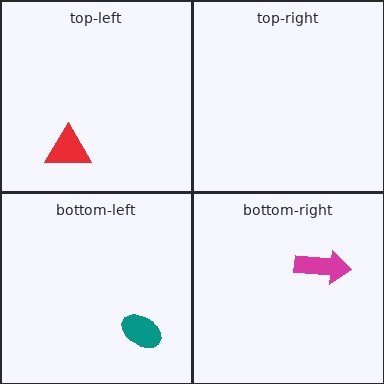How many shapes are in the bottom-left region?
1.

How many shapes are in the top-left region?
1.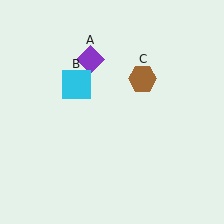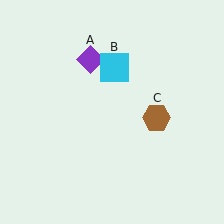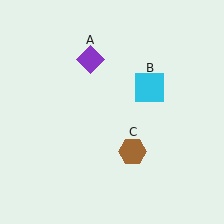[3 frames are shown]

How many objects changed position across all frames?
2 objects changed position: cyan square (object B), brown hexagon (object C).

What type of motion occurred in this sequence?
The cyan square (object B), brown hexagon (object C) rotated clockwise around the center of the scene.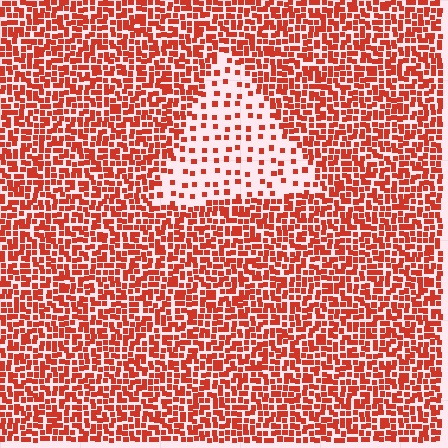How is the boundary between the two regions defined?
The boundary is defined by a change in element density (approximately 3.0x ratio). All elements are the same color, size, and shape.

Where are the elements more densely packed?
The elements are more densely packed outside the triangle boundary.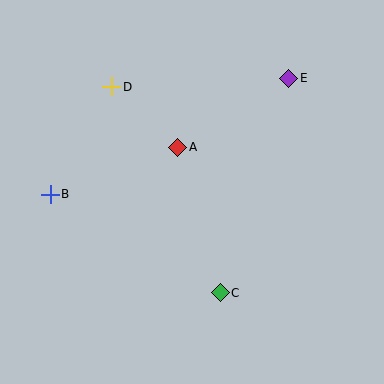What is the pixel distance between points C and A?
The distance between C and A is 152 pixels.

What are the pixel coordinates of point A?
Point A is at (178, 147).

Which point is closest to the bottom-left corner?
Point B is closest to the bottom-left corner.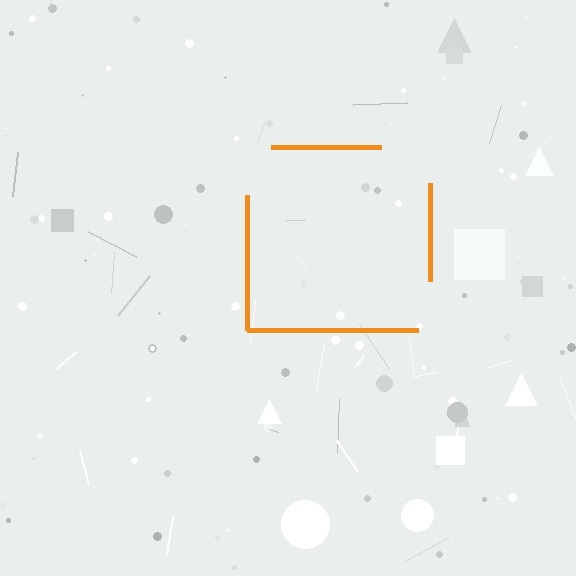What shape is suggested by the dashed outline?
The dashed outline suggests a square.